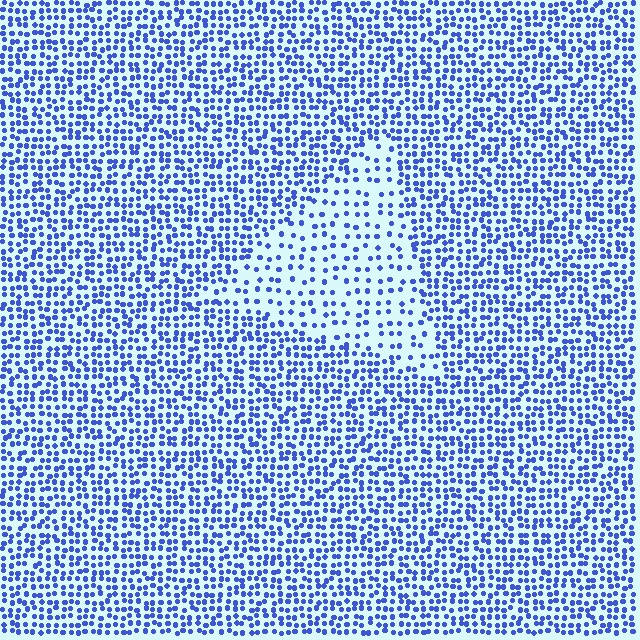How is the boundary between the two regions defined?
The boundary is defined by a change in element density (approximately 2.2x ratio). All elements are the same color, size, and shape.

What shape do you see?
I see a triangle.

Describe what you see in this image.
The image contains small blue elements arranged at two different densities. A triangle-shaped region is visible where the elements are less densely packed than the surrounding area.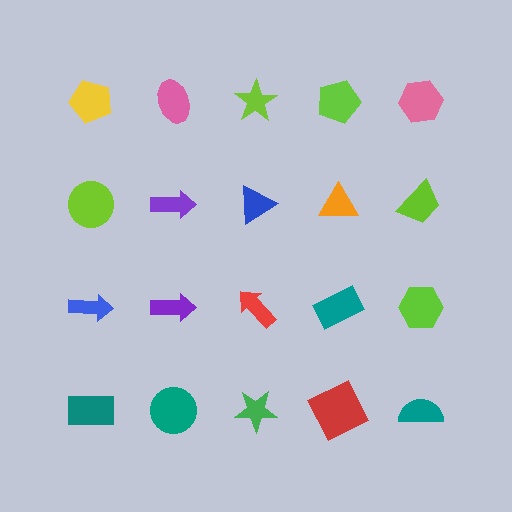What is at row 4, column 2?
A teal circle.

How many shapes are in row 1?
5 shapes.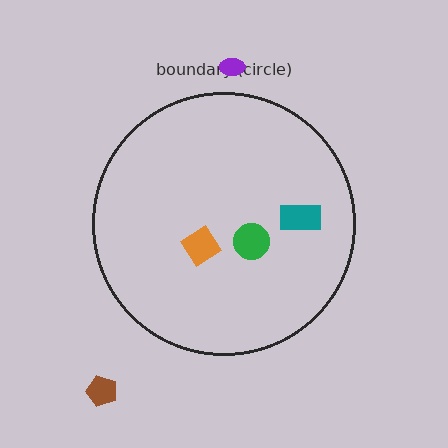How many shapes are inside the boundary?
3 inside, 2 outside.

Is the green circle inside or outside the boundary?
Inside.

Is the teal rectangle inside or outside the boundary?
Inside.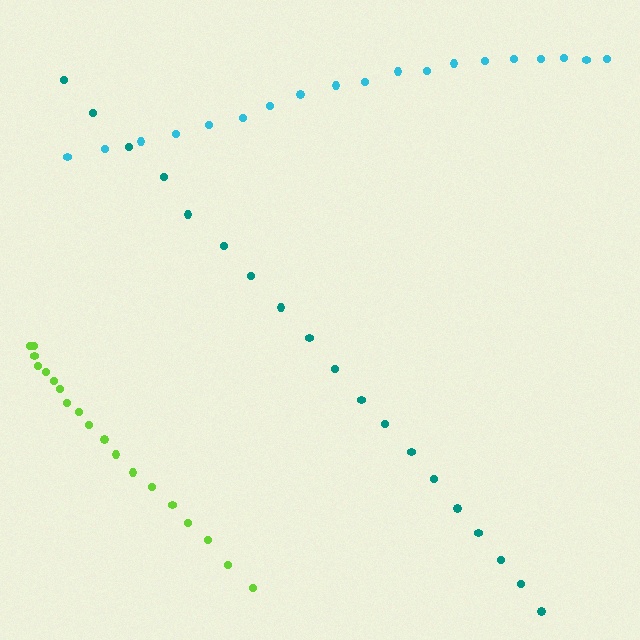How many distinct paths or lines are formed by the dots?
There are 3 distinct paths.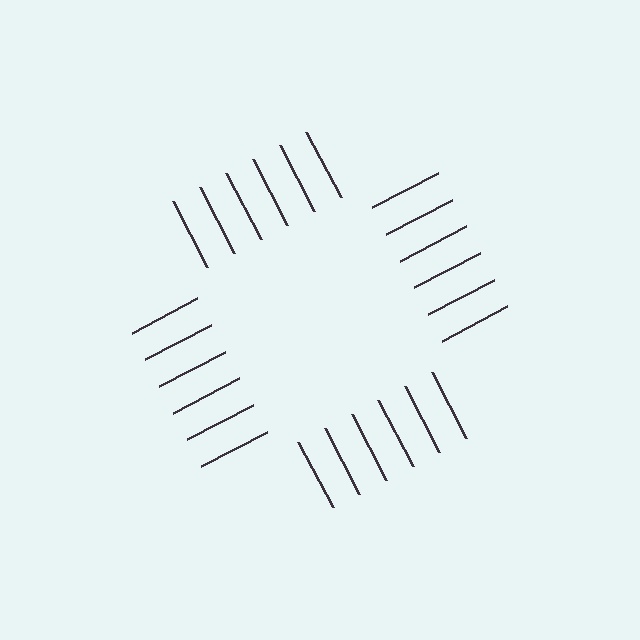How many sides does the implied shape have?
4 sides — the line-ends trace a square.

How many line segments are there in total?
24 — 6 along each of the 4 edges.